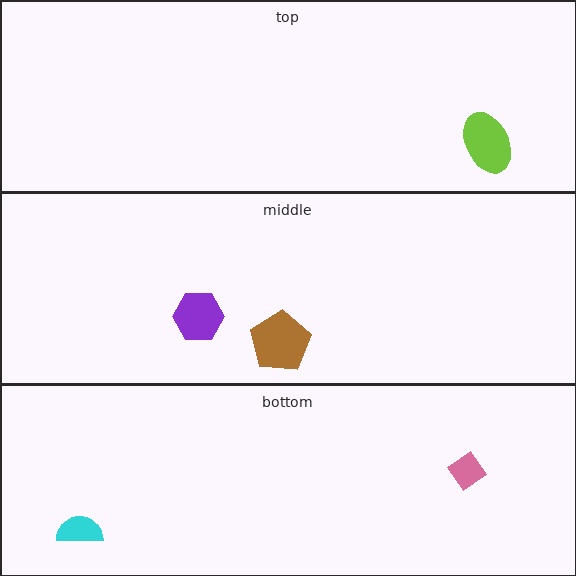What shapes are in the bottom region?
The pink diamond, the cyan semicircle.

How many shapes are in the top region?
1.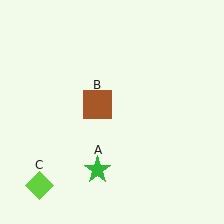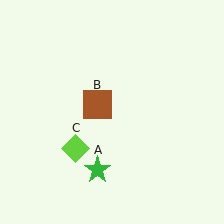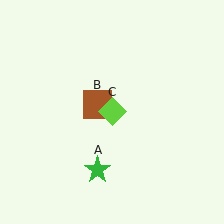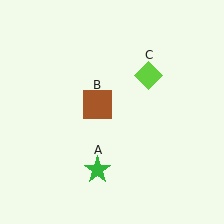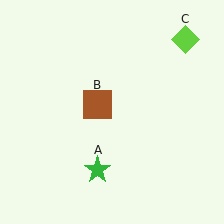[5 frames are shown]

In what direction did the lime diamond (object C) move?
The lime diamond (object C) moved up and to the right.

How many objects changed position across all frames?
1 object changed position: lime diamond (object C).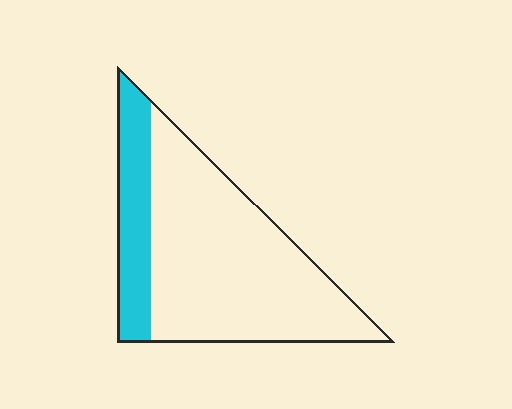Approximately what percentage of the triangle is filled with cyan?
Approximately 25%.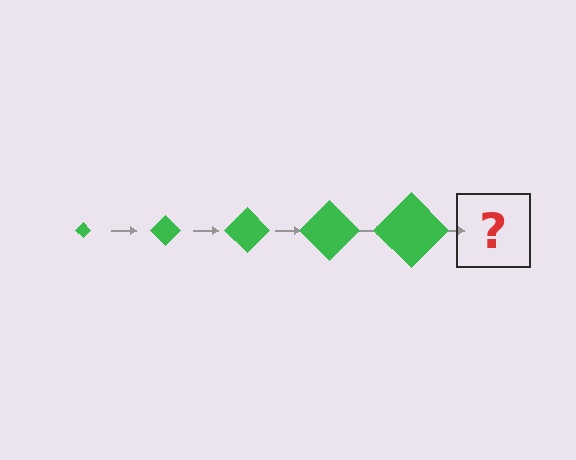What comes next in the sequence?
The next element should be a green diamond, larger than the previous one.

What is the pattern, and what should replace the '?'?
The pattern is that the diamond gets progressively larger each step. The '?' should be a green diamond, larger than the previous one.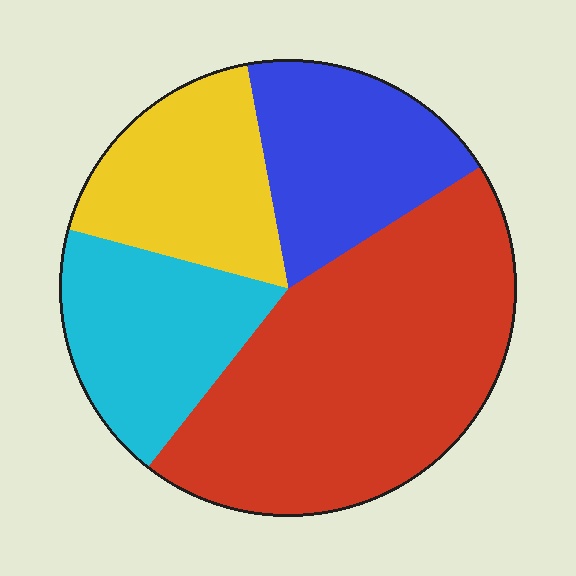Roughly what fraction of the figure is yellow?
Yellow takes up about one sixth (1/6) of the figure.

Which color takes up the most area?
Red, at roughly 45%.